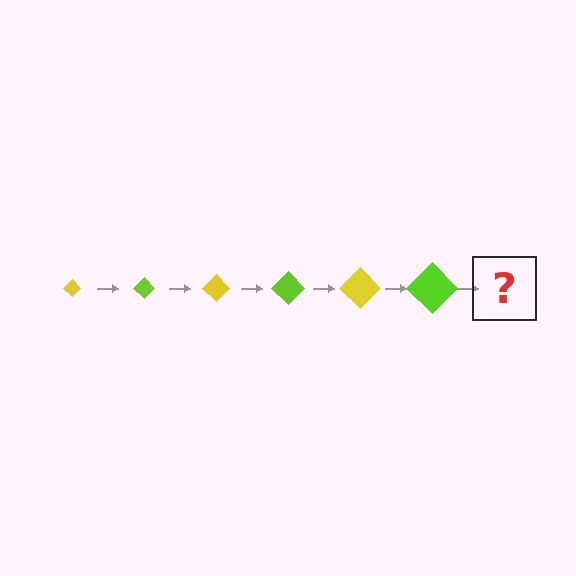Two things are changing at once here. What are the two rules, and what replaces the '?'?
The two rules are that the diamond grows larger each step and the color cycles through yellow and lime. The '?' should be a yellow diamond, larger than the previous one.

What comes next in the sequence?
The next element should be a yellow diamond, larger than the previous one.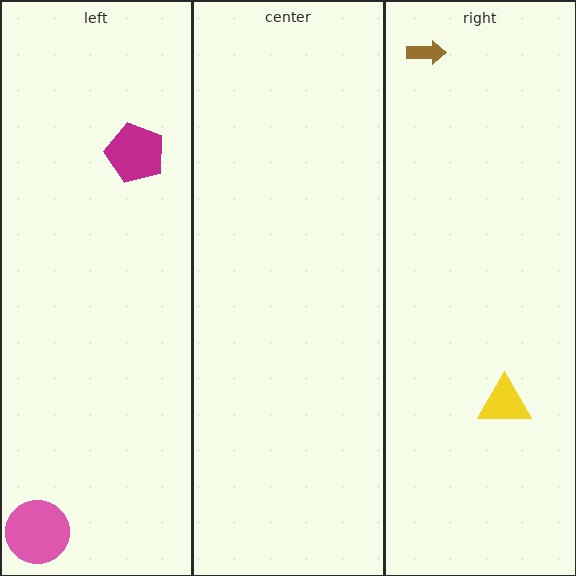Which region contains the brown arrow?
The right region.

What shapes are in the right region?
The yellow triangle, the brown arrow.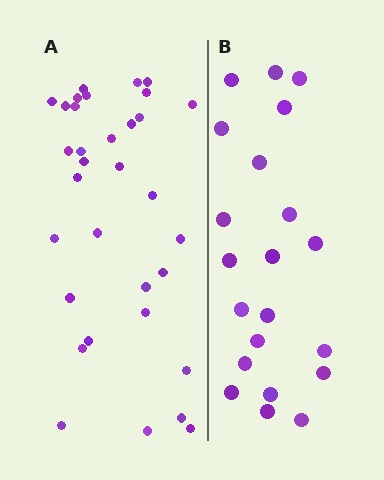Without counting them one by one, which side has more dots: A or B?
Region A (the left region) has more dots.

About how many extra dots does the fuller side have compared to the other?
Region A has roughly 12 or so more dots than region B.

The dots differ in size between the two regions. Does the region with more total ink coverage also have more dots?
No. Region B has more total ink coverage because its dots are larger, but region A actually contains more individual dots. Total area can be misleading — the number of items is what matters here.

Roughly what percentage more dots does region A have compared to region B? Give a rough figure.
About 55% more.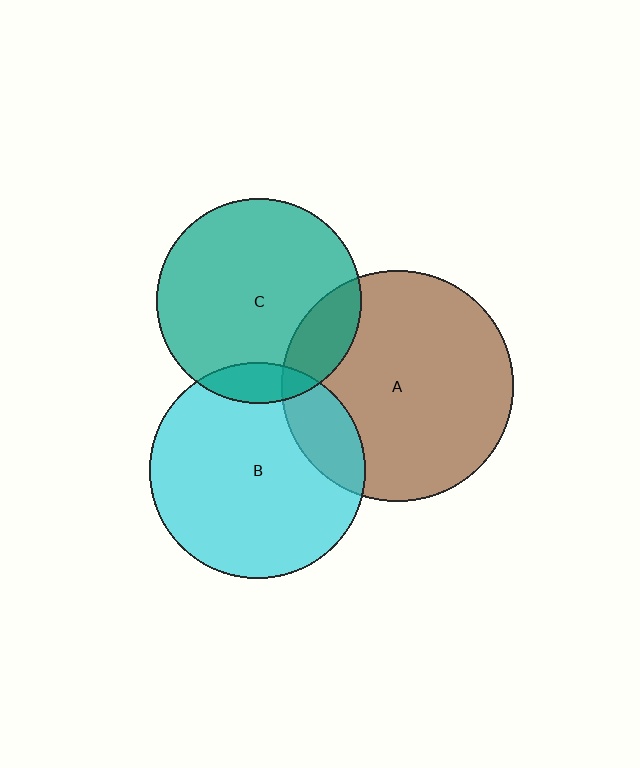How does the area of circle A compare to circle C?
Approximately 1.3 times.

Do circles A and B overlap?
Yes.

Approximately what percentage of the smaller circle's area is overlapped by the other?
Approximately 15%.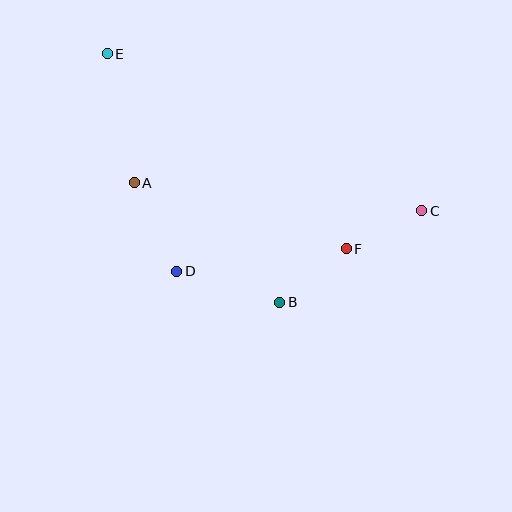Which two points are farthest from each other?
Points C and E are farthest from each other.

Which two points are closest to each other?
Points C and F are closest to each other.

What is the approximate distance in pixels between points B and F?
The distance between B and F is approximately 86 pixels.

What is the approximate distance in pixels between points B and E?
The distance between B and E is approximately 303 pixels.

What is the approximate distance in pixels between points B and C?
The distance between B and C is approximately 169 pixels.